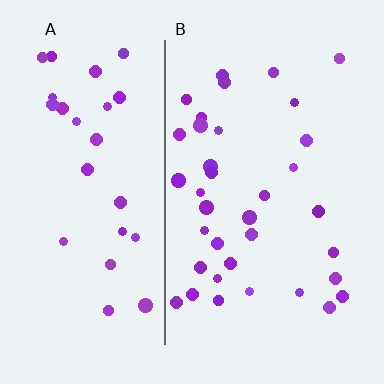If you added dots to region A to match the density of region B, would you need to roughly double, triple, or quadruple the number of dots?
Approximately double.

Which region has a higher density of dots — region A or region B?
B (the right).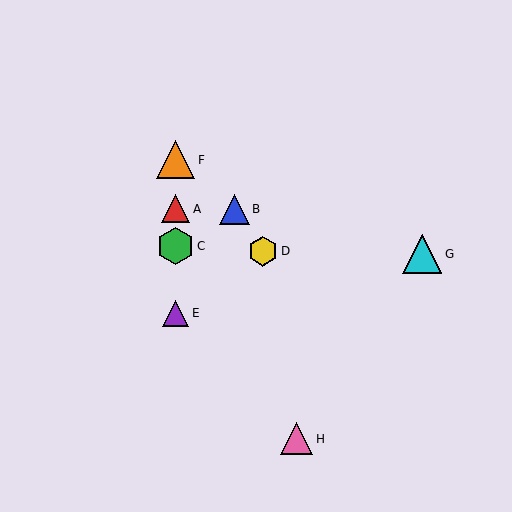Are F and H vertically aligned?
No, F is at x≈176 and H is at x≈297.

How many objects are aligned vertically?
4 objects (A, C, E, F) are aligned vertically.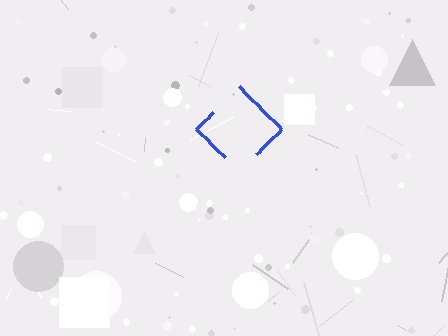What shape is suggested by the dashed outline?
The dashed outline suggests a diamond.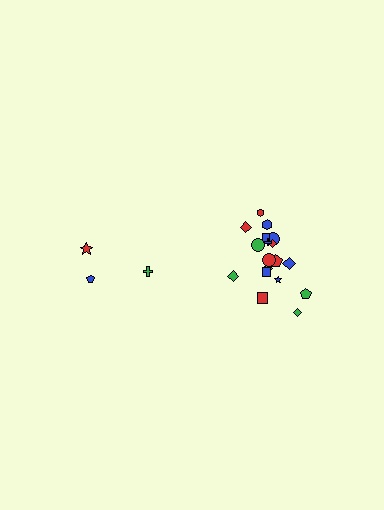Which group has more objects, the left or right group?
The right group.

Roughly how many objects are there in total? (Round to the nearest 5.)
Roughly 20 objects in total.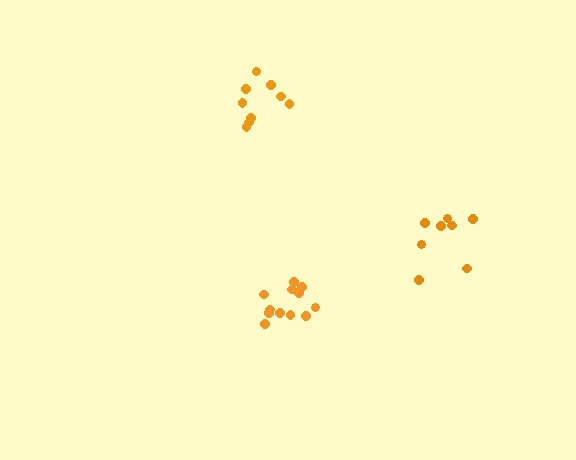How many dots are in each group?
Group 1: 12 dots, Group 2: 9 dots, Group 3: 8 dots (29 total).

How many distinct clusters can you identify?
There are 3 distinct clusters.